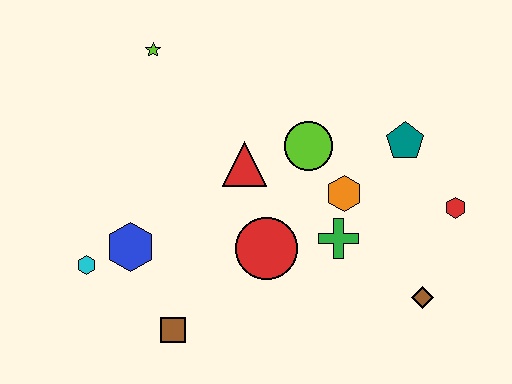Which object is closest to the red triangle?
The lime circle is closest to the red triangle.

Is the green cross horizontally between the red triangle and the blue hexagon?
No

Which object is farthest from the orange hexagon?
The cyan hexagon is farthest from the orange hexagon.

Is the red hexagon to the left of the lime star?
No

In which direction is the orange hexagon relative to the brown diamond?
The orange hexagon is above the brown diamond.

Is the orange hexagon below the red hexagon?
No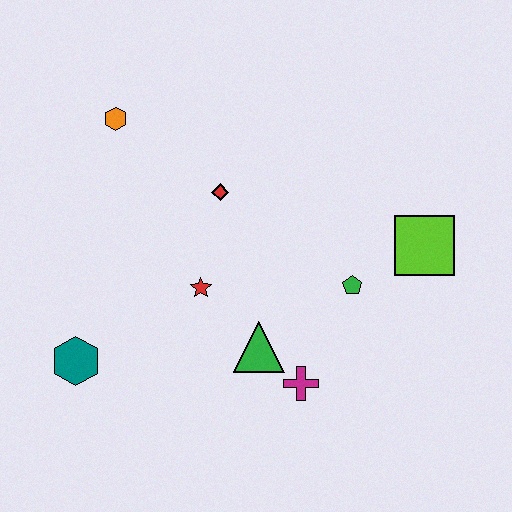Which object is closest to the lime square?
The green pentagon is closest to the lime square.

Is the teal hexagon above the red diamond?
No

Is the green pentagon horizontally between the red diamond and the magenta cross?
No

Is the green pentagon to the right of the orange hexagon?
Yes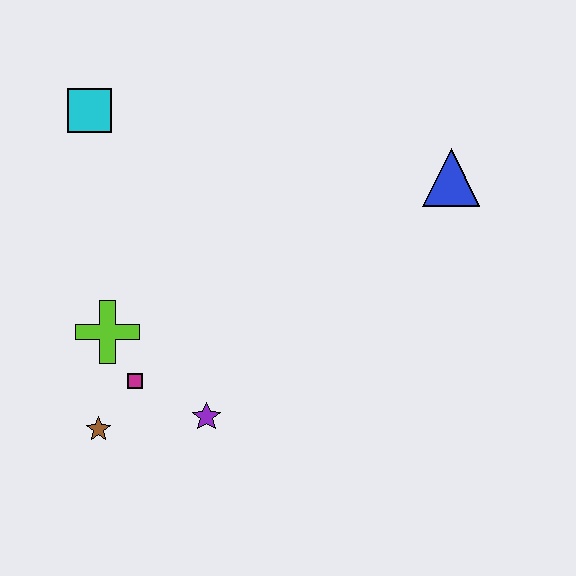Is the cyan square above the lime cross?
Yes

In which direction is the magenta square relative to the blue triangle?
The magenta square is to the left of the blue triangle.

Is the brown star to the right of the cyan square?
Yes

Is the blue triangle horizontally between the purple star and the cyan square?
No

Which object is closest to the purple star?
The magenta square is closest to the purple star.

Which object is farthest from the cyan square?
The blue triangle is farthest from the cyan square.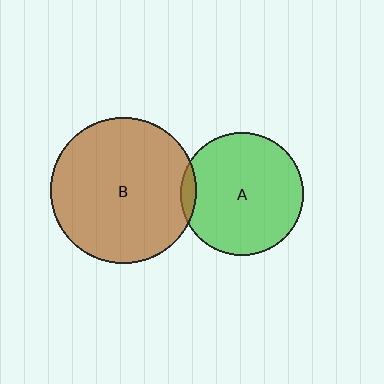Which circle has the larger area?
Circle B (brown).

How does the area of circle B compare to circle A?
Approximately 1.4 times.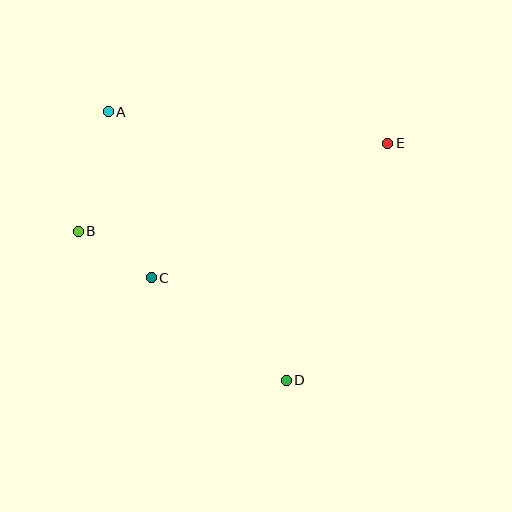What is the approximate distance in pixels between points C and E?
The distance between C and E is approximately 272 pixels.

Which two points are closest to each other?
Points B and C are closest to each other.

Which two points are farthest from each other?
Points A and D are farthest from each other.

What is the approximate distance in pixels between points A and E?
The distance between A and E is approximately 281 pixels.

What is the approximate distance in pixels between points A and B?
The distance between A and B is approximately 123 pixels.